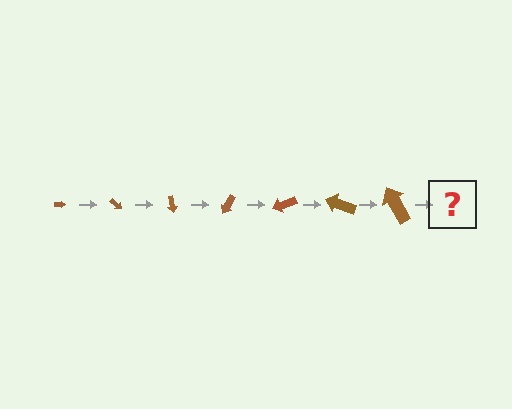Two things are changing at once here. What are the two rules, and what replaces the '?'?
The two rules are that the arrow grows larger each step and it rotates 40 degrees each step. The '?' should be an arrow, larger than the previous one and rotated 280 degrees from the start.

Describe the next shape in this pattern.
It should be an arrow, larger than the previous one and rotated 280 degrees from the start.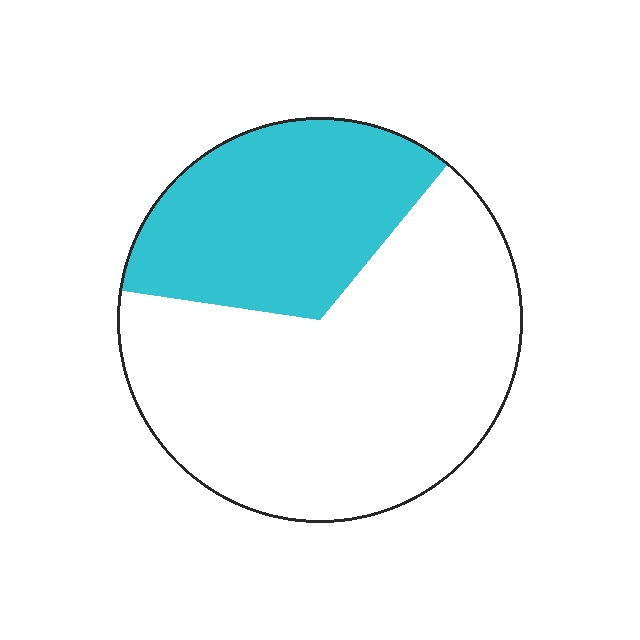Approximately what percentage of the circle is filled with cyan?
Approximately 35%.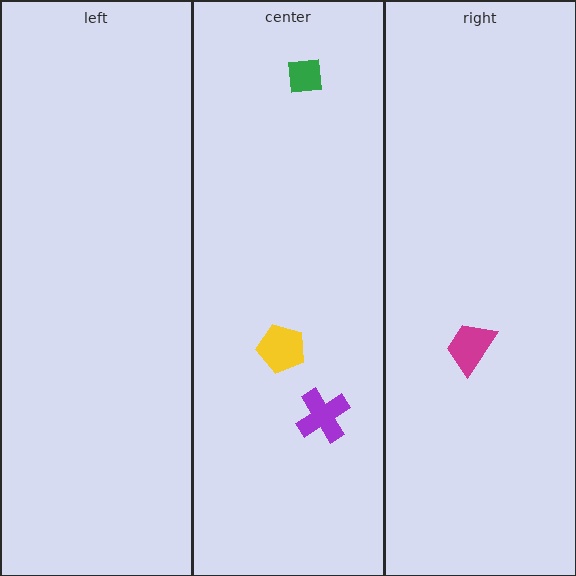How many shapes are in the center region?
3.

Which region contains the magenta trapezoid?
The right region.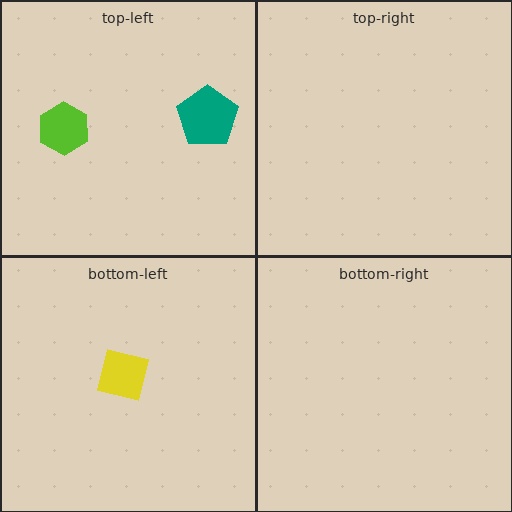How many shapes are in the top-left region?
2.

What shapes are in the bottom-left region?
The yellow square.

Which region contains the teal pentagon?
The top-left region.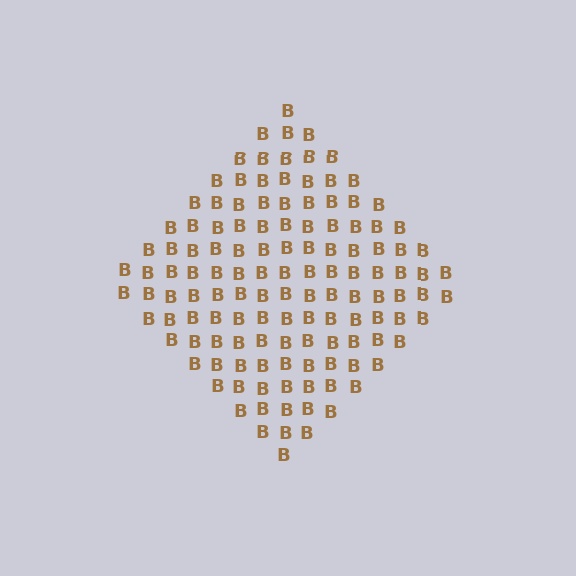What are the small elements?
The small elements are letter B's.